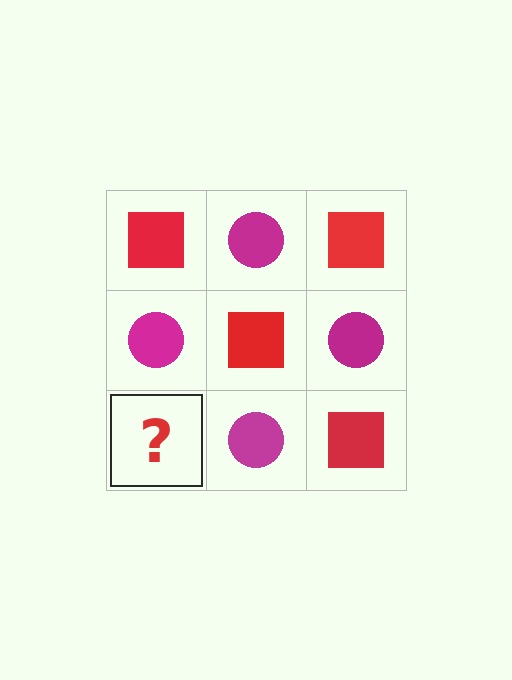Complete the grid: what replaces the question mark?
The question mark should be replaced with a red square.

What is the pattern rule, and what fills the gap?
The rule is that it alternates red square and magenta circle in a checkerboard pattern. The gap should be filled with a red square.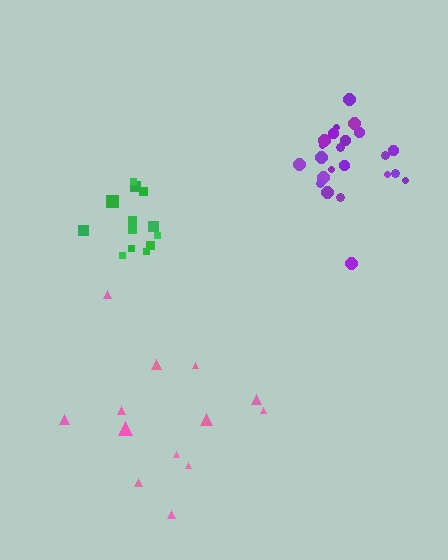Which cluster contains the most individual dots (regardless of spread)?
Purple (23).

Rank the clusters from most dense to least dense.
purple, green, pink.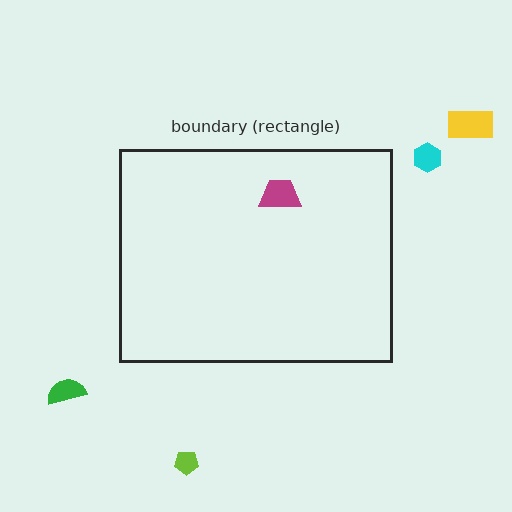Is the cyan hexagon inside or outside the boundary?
Outside.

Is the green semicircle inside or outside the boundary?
Outside.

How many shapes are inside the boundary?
1 inside, 4 outside.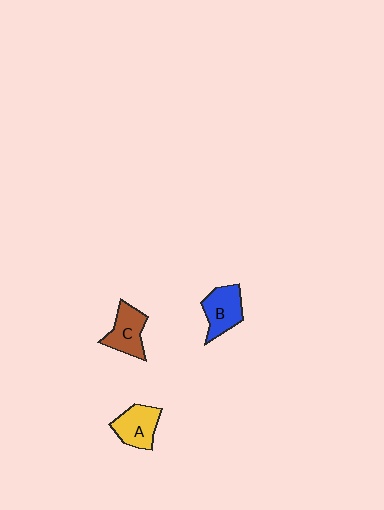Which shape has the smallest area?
Shape C (brown).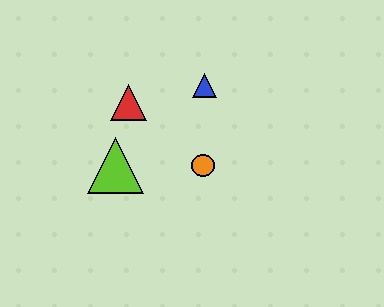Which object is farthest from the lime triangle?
The blue triangle is farthest from the lime triangle.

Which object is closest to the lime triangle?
The red triangle is closest to the lime triangle.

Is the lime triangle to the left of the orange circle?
Yes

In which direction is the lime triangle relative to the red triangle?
The lime triangle is below the red triangle.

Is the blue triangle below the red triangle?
No